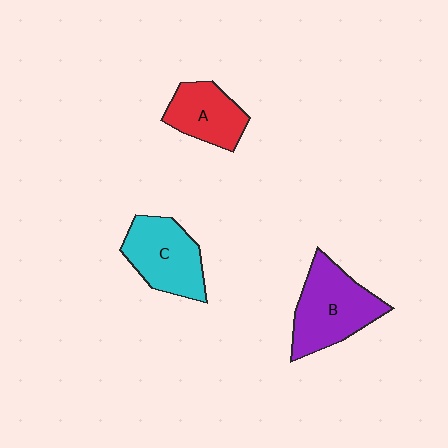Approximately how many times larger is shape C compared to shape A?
Approximately 1.3 times.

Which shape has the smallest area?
Shape A (red).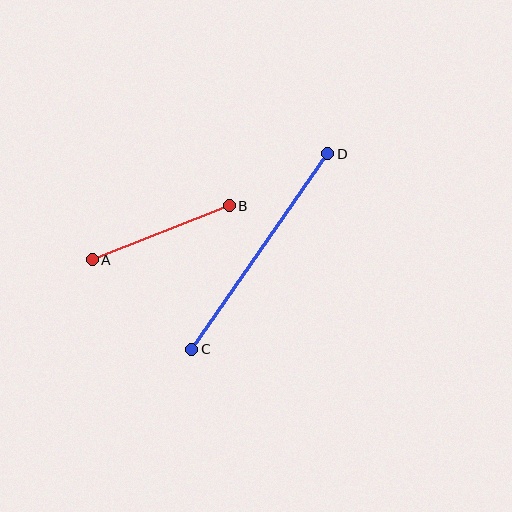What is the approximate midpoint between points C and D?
The midpoint is at approximately (260, 252) pixels.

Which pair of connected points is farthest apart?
Points C and D are farthest apart.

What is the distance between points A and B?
The distance is approximately 147 pixels.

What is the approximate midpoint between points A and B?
The midpoint is at approximately (161, 233) pixels.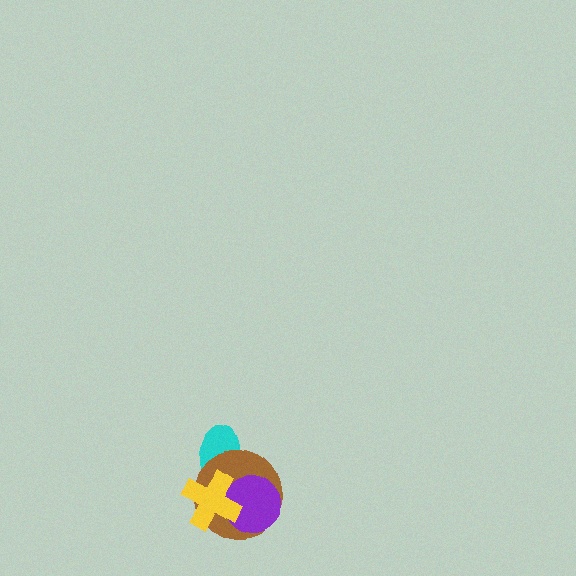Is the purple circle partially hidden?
Yes, it is partially covered by another shape.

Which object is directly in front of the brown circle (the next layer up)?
The purple circle is directly in front of the brown circle.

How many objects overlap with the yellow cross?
3 objects overlap with the yellow cross.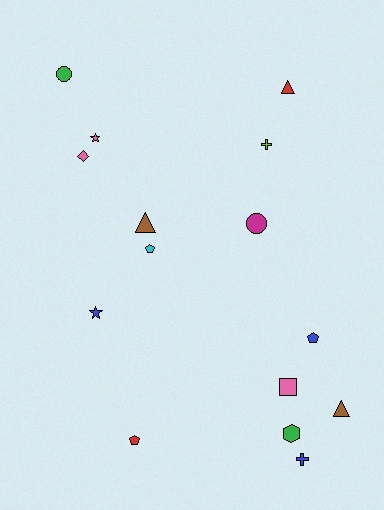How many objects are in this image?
There are 15 objects.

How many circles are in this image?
There are 2 circles.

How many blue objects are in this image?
There are 3 blue objects.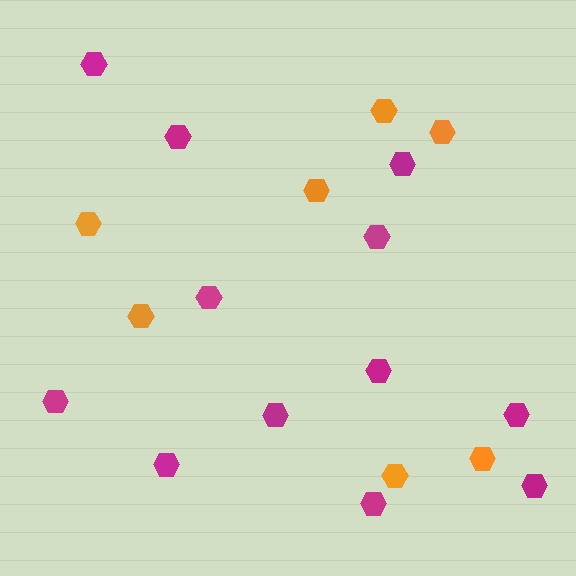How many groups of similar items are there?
There are 2 groups: one group of orange hexagons (7) and one group of magenta hexagons (12).